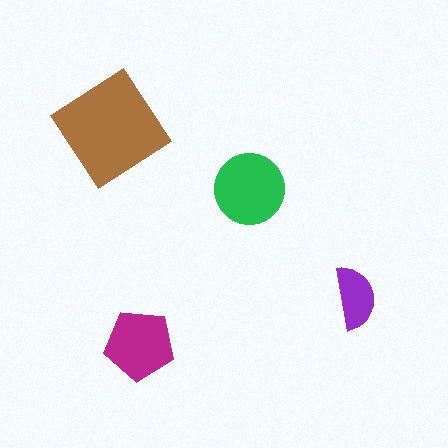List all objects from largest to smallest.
The brown diamond, the green circle, the magenta pentagon, the purple semicircle.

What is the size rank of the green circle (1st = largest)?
2nd.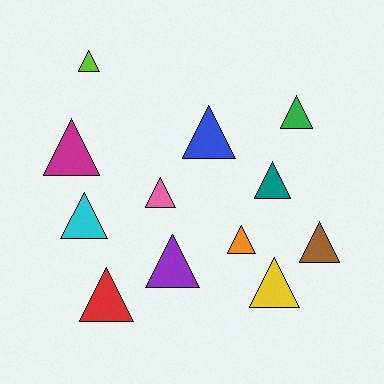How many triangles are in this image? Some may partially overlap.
There are 12 triangles.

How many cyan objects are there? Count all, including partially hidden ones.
There is 1 cyan object.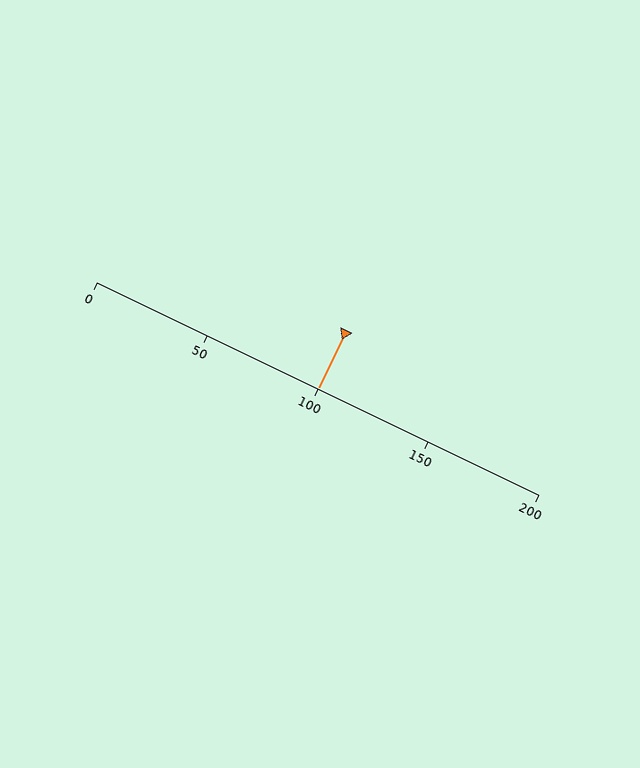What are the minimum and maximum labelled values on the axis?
The axis runs from 0 to 200.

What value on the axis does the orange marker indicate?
The marker indicates approximately 100.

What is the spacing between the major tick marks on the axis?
The major ticks are spaced 50 apart.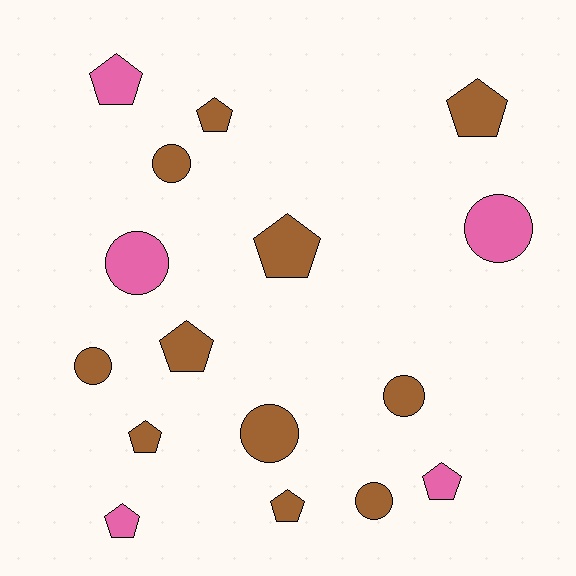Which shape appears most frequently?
Pentagon, with 9 objects.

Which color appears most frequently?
Brown, with 11 objects.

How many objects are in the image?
There are 16 objects.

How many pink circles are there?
There are 2 pink circles.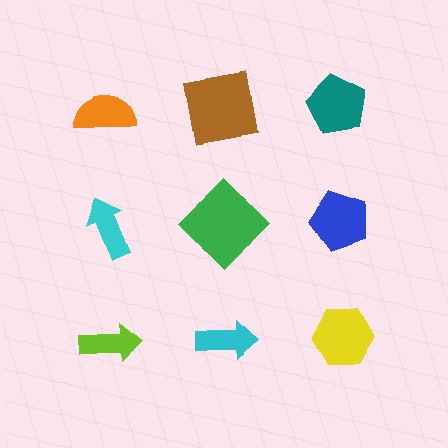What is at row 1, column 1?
An orange semicircle.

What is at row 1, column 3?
A teal pentagon.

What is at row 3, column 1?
A lime arrow.